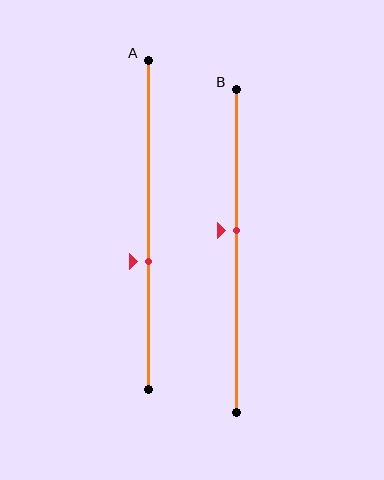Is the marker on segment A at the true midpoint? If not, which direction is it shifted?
No, the marker on segment A is shifted downward by about 11% of the segment length.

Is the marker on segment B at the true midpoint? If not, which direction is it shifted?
No, the marker on segment B is shifted upward by about 6% of the segment length.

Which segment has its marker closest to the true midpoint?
Segment B has its marker closest to the true midpoint.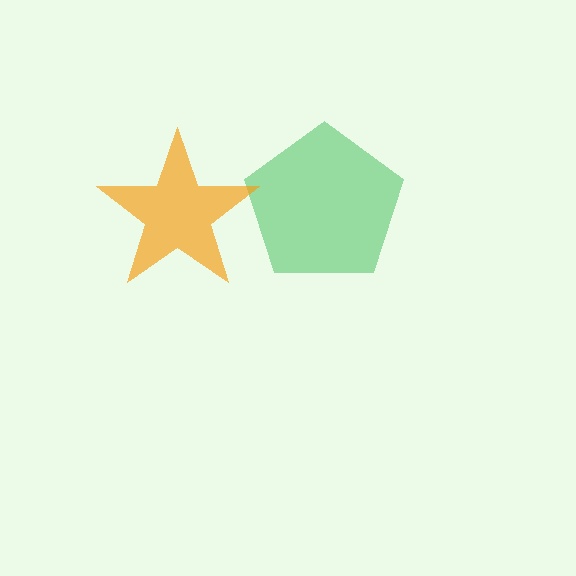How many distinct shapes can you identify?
There are 2 distinct shapes: a green pentagon, an orange star.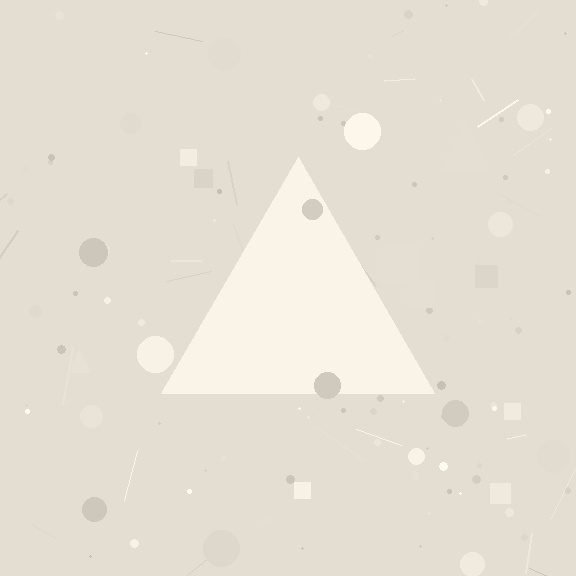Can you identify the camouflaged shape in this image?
The camouflaged shape is a triangle.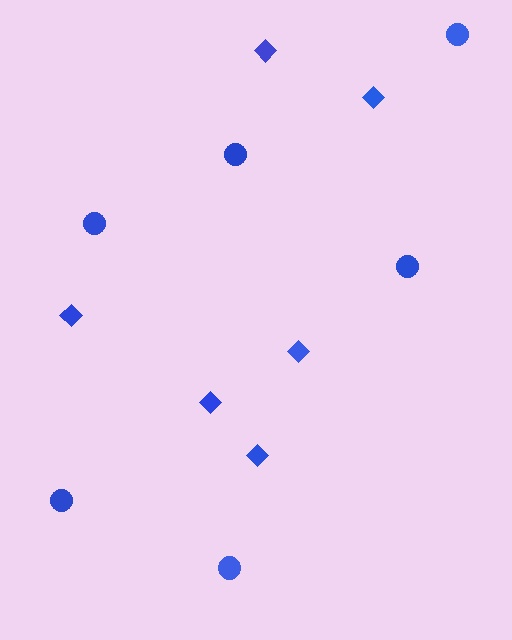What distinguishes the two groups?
There are 2 groups: one group of diamonds (6) and one group of circles (6).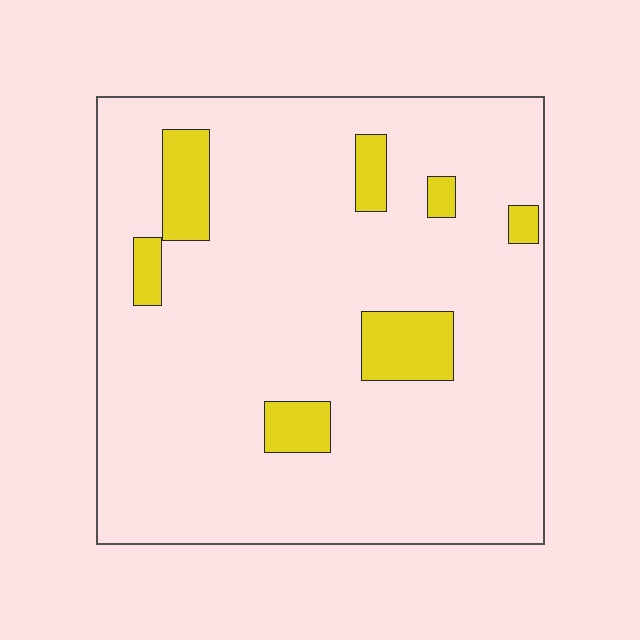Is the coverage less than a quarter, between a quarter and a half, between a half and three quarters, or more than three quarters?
Less than a quarter.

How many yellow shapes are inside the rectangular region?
7.